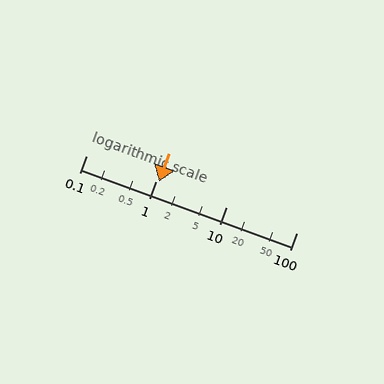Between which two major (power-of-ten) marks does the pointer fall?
The pointer is between 1 and 10.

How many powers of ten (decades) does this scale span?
The scale spans 3 decades, from 0.1 to 100.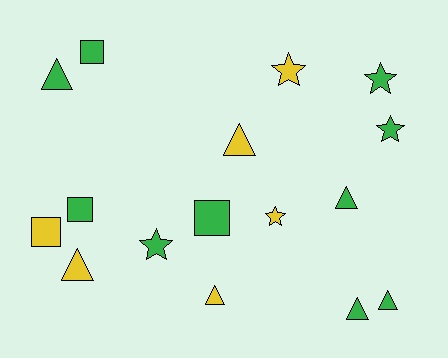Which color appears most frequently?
Green, with 10 objects.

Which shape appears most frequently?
Triangle, with 7 objects.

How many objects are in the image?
There are 16 objects.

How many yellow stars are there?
There are 2 yellow stars.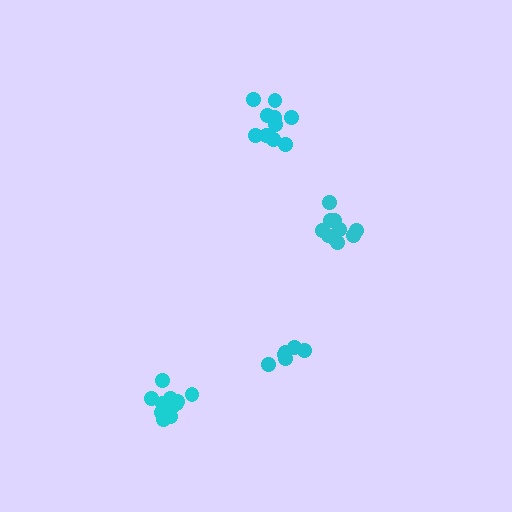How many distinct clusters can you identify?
There are 4 distinct clusters.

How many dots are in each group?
Group 1: 10 dots, Group 2: 12 dots, Group 3: 6 dots, Group 4: 10 dots (38 total).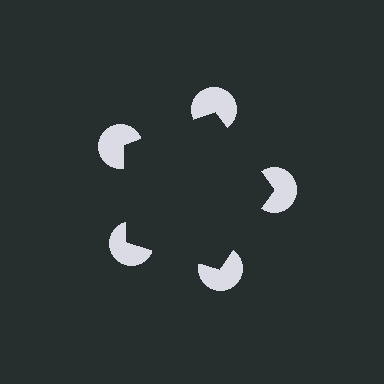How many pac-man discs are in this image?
There are 5 — one at each vertex of the illusory pentagon.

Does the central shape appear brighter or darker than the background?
It typically appears slightly darker than the background, even though no actual brightness change is drawn.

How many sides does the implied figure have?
5 sides.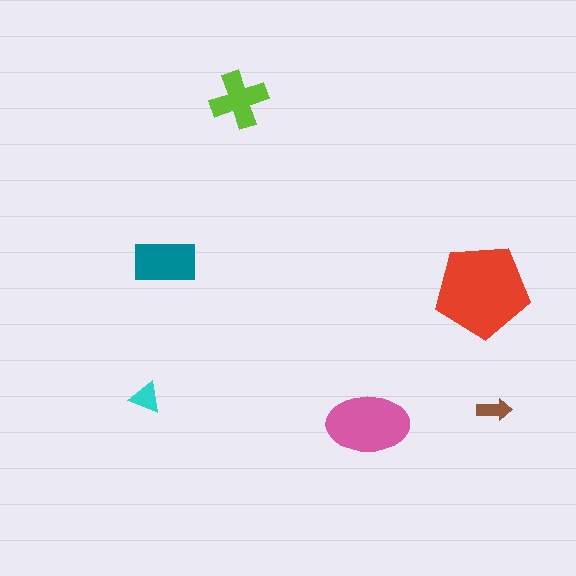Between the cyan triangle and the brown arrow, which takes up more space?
The cyan triangle.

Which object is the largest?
The red pentagon.